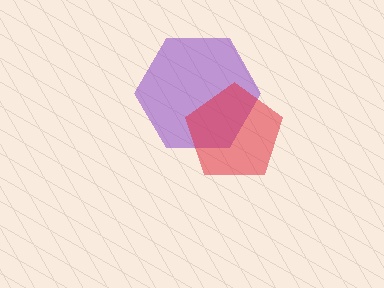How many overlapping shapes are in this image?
There are 2 overlapping shapes in the image.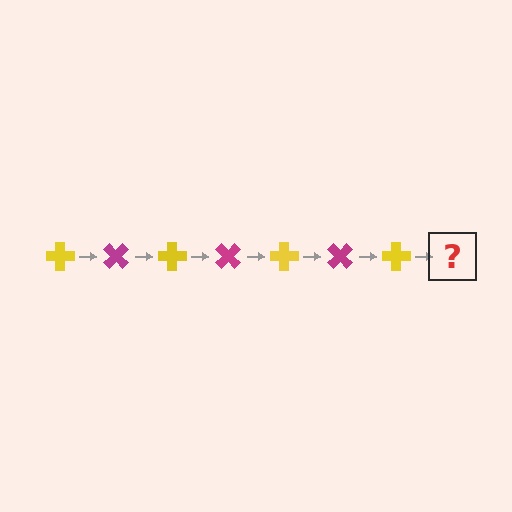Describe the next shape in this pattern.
It should be a magenta cross, rotated 315 degrees from the start.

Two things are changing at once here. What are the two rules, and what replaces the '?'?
The two rules are that it rotates 45 degrees each step and the color cycles through yellow and magenta. The '?' should be a magenta cross, rotated 315 degrees from the start.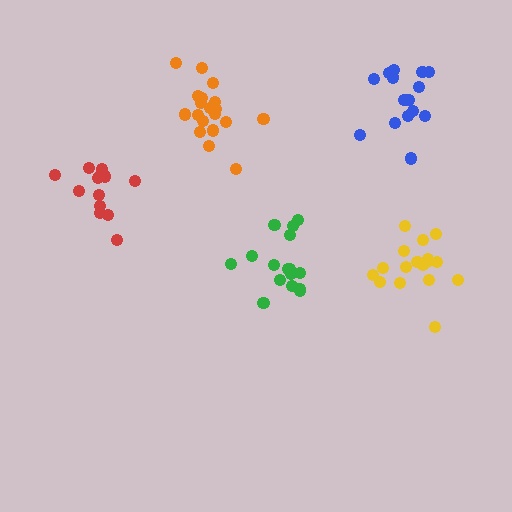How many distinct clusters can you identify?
There are 5 distinct clusters.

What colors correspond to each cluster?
The clusters are colored: green, orange, yellow, red, blue.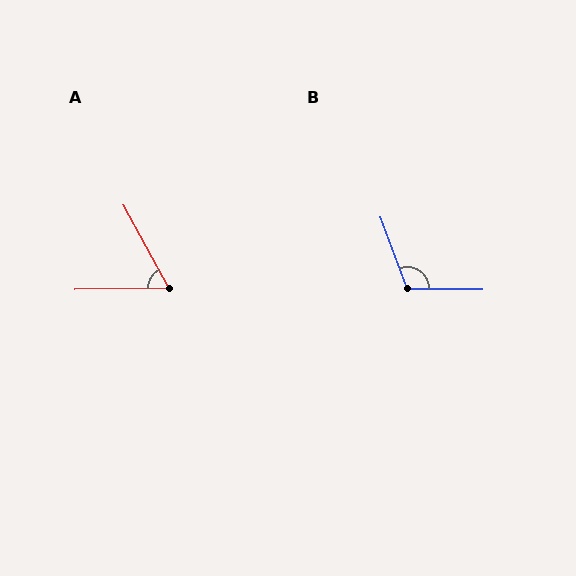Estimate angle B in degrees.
Approximately 111 degrees.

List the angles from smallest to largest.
A (62°), B (111°).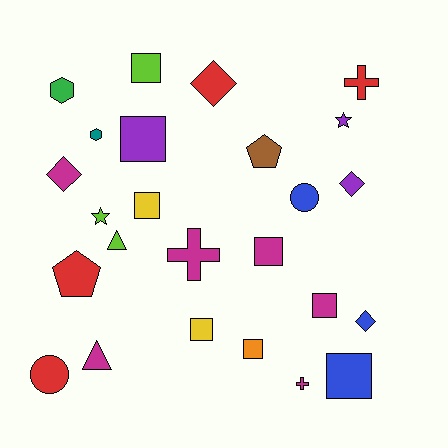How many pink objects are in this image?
There are no pink objects.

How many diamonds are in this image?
There are 4 diamonds.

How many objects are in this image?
There are 25 objects.